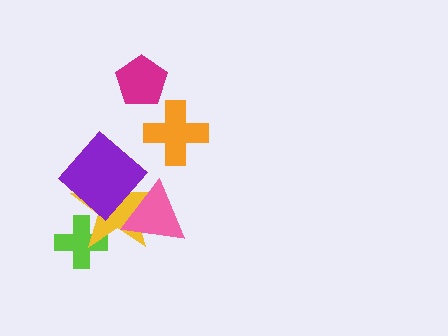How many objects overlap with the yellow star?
3 objects overlap with the yellow star.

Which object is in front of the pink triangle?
The purple diamond is in front of the pink triangle.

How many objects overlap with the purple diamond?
2 objects overlap with the purple diamond.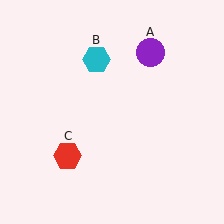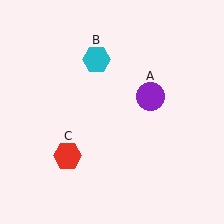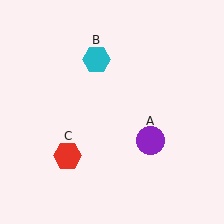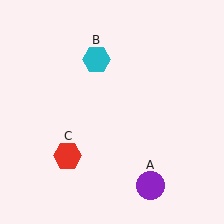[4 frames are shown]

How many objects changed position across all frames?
1 object changed position: purple circle (object A).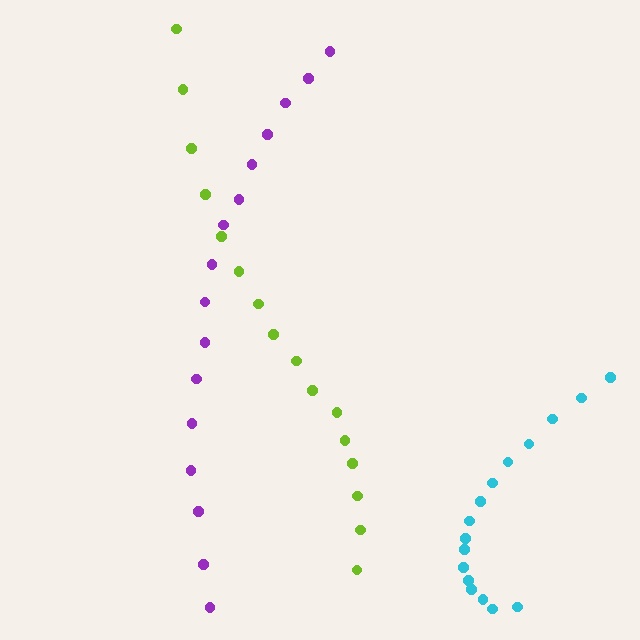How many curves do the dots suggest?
There are 3 distinct paths.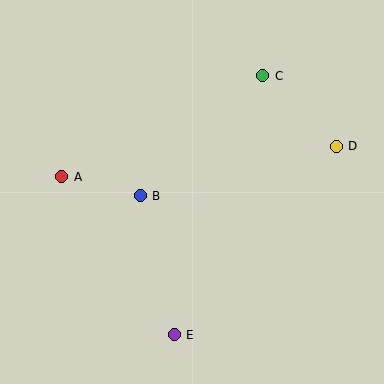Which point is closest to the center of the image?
Point B at (140, 196) is closest to the center.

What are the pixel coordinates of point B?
Point B is at (140, 196).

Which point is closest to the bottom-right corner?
Point E is closest to the bottom-right corner.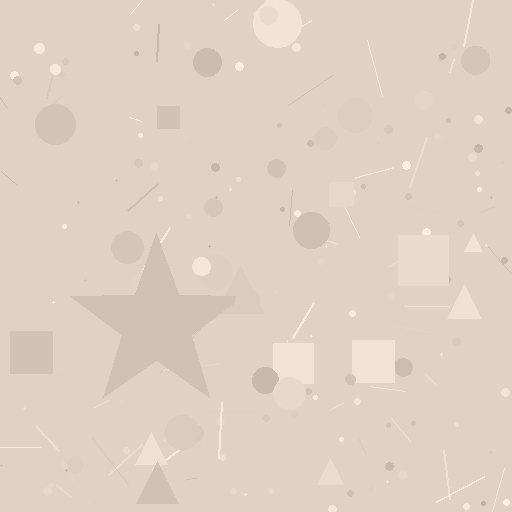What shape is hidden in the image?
A star is hidden in the image.